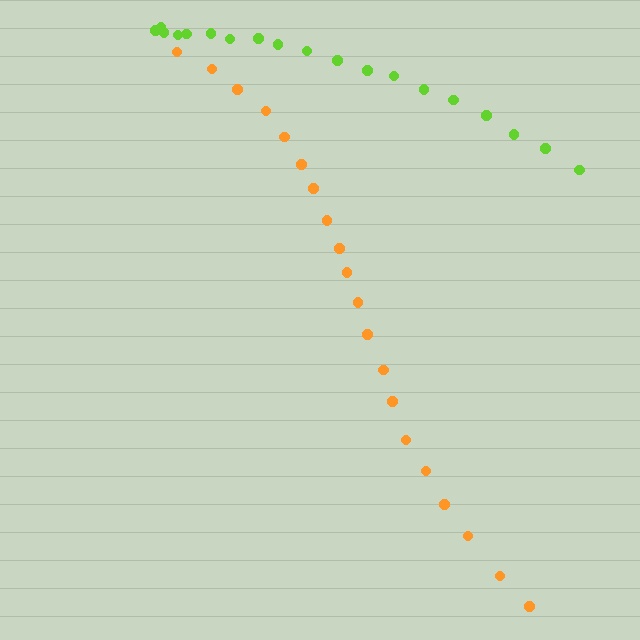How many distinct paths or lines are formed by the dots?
There are 2 distinct paths.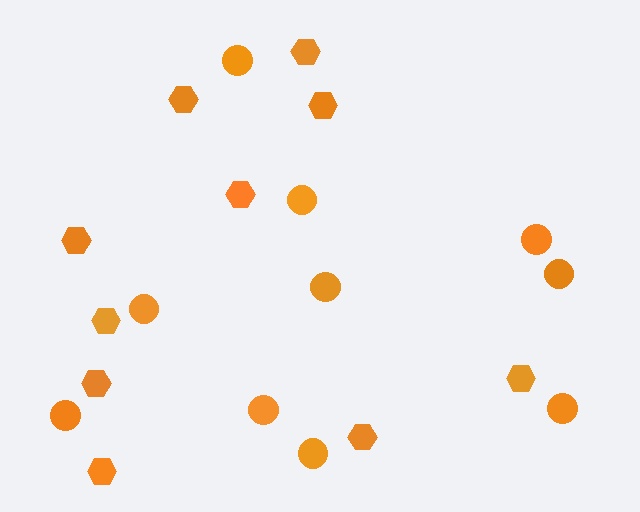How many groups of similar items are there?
There are 2 groups: one group of circles (10) and one group of hexagons (10).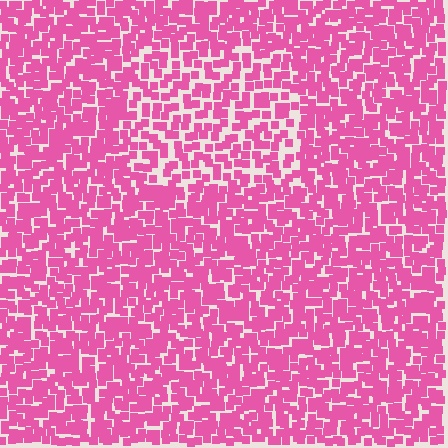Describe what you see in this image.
The image contains small pink elements arranged at two different densities. A rectangle-shaped region is visible where the elements are less densely packed than the surrounding area.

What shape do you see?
I see a rectangle.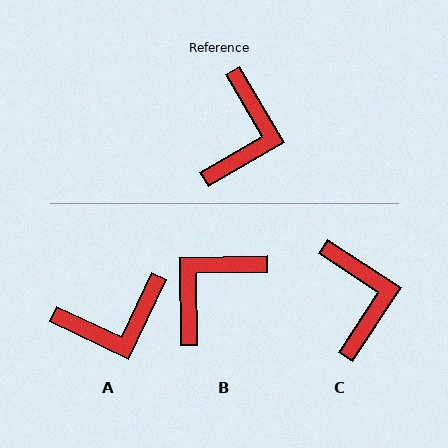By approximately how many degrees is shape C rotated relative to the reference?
Approximately 26 degrees counter-clockwise.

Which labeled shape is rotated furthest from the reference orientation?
B, about 150 degrees away.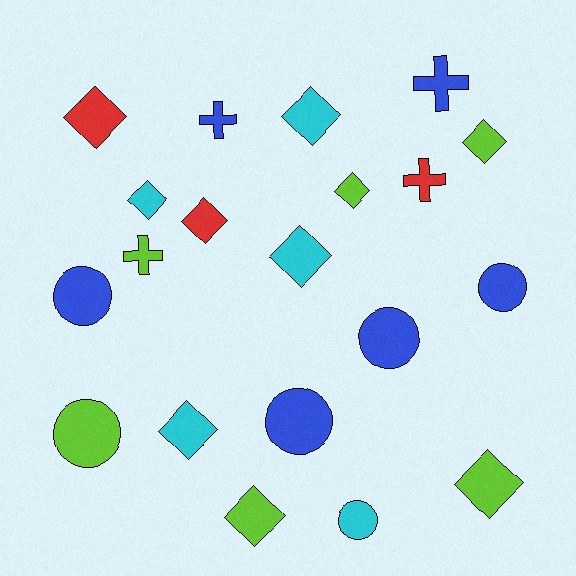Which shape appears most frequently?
Diamond, with 10 objects.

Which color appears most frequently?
Lime, with 6 objects.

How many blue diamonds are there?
There are no blue diamonds.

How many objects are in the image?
There are 20 objects.